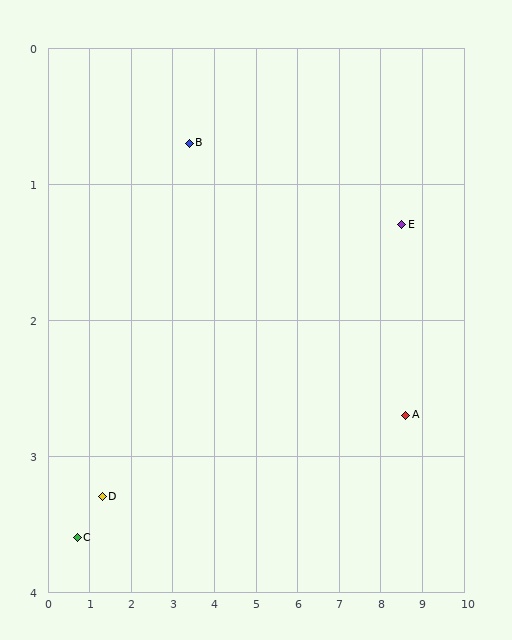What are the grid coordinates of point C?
Point C is at approximately (0.7, 3.6).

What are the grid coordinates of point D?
Point D is at approximately (1.3, 3.3).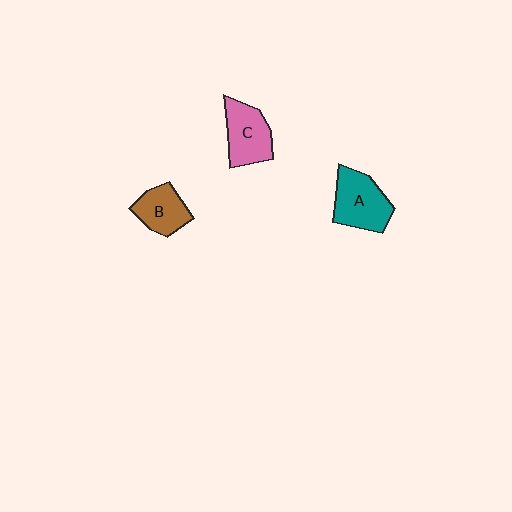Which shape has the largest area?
Shape A (teal).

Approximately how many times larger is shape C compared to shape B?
Approximately 1.3 times.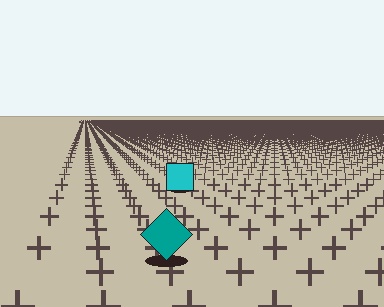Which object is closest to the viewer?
The teal diamond is closest. The texture marks near it are larger and more spread out.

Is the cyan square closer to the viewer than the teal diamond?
No. The teal diamond is closer — you can tell from the texture gradient: the ground texture is coarser near it.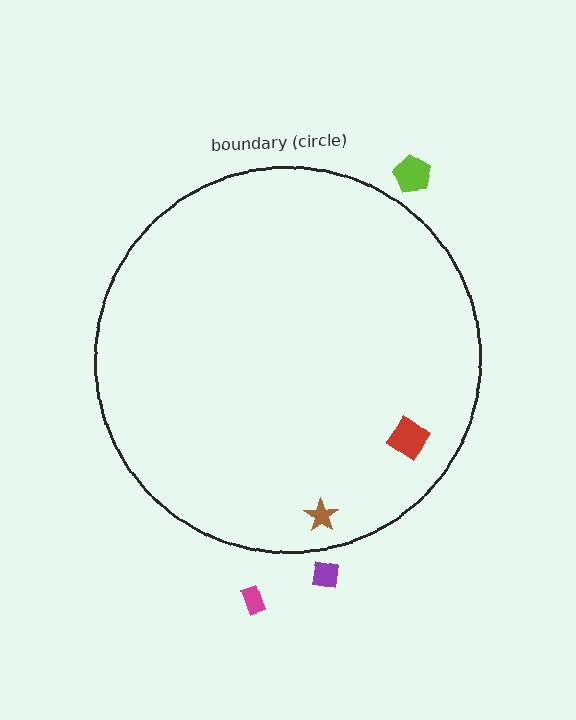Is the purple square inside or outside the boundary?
Outside.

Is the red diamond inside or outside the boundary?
Inside.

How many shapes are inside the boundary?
2 inside, 3 outside.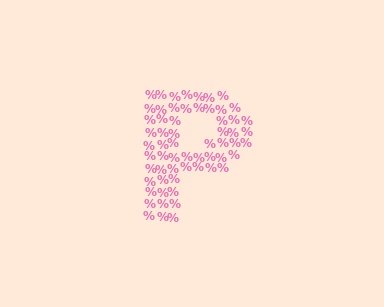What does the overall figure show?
The overall figure shows the letter P.